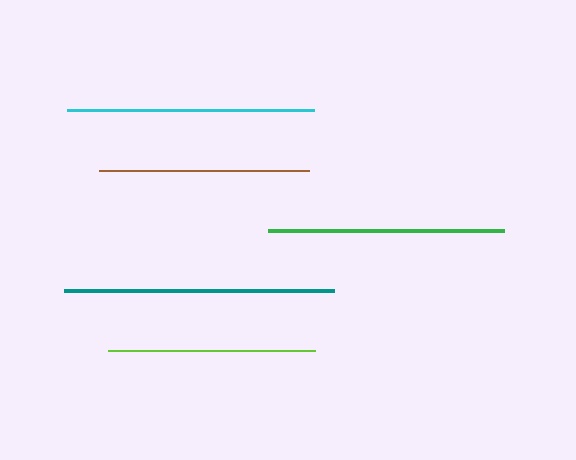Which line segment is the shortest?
The lime line is the shortest at approximately 207 pixels.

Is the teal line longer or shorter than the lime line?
The teal line is longer than the lime line.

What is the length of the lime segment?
The lime segment is approximately 207 pixels long.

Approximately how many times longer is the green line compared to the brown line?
The green line is approximately 1.1 times the length of the brown line.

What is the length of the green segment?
The green segment is approximately 236 pixels long.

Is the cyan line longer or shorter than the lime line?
The cyan line is longer than the lime line.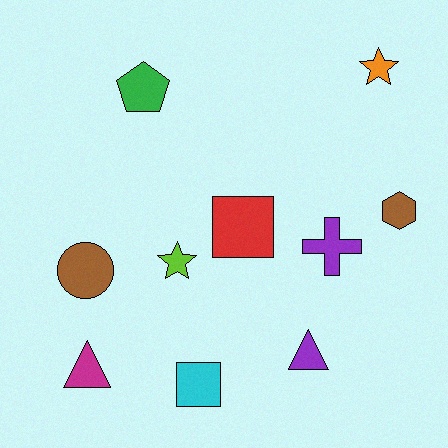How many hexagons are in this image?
There is 1 hexagon.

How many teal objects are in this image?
There are no teal objects.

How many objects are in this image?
There are 10 objects.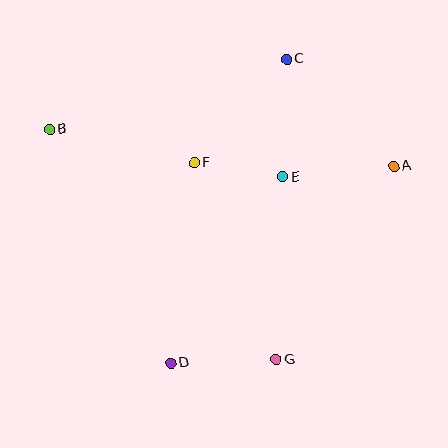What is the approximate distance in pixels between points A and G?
The distance between A and G is approximately 226 pixels.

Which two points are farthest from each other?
Points A and B are farthest from each other.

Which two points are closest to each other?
Points E and F are closest to each other.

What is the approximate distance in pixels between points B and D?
The distance between B and D is approximately 263 pixels.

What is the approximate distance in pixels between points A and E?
The distance between A and E is approximately 112 pixels.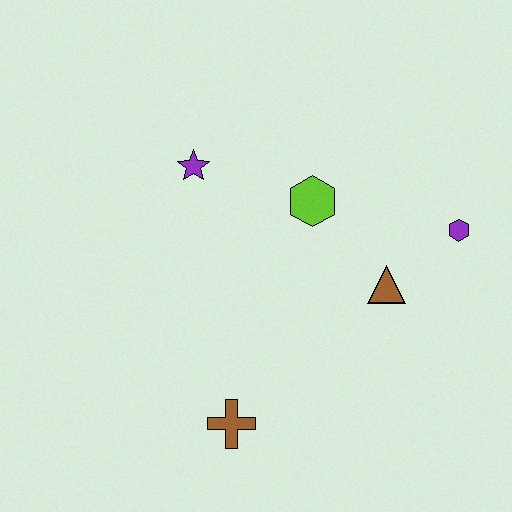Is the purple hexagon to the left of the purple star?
No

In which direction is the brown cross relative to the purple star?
The brown cross is below the purple star.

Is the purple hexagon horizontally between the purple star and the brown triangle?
No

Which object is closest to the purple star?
The lime hexagon is closest to the purple star.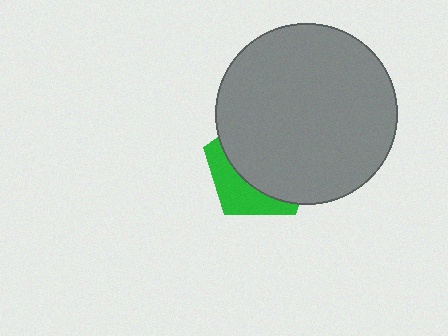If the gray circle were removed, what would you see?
You would see the complete green pentagon.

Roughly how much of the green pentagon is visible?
A small part of it is visible (roughly 32%).